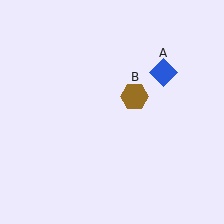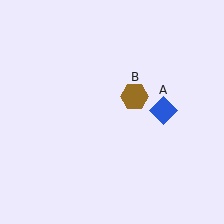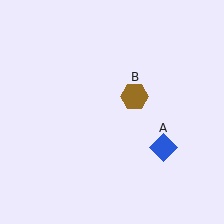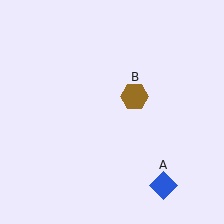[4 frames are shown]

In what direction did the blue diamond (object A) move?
The blue diamond (object A) moved down.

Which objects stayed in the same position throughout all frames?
Brown hexagon (object B) remained stationary.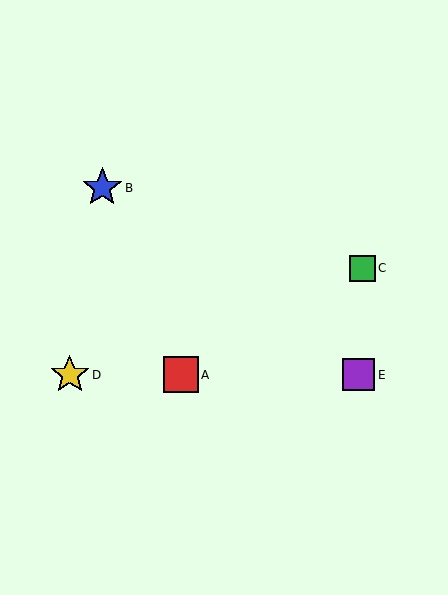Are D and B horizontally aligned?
No, D is at y≈375 and B is at y≈188.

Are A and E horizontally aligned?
Yes, both are at y≈375.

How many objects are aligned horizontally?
3 objects (A, D, E) are aligned horizontally.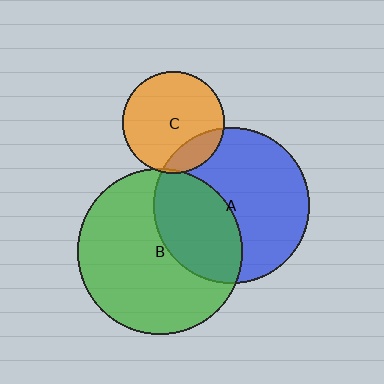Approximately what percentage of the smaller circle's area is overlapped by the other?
Approximately 40%.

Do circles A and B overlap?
Yes.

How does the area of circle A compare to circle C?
Approximately 2.3 times.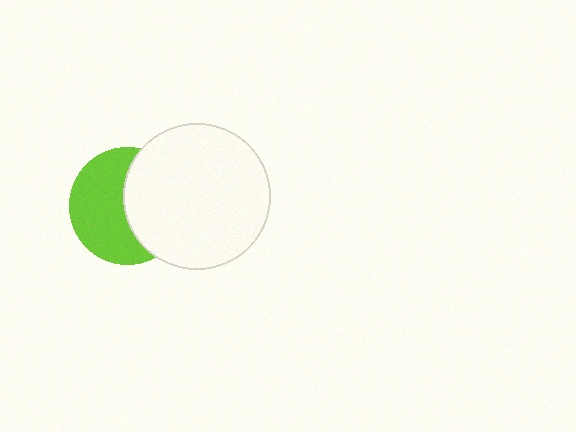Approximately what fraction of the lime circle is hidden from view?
Roughly 45% of the lime circle is hidden behind the white circle.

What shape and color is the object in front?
The object in front is a white circle.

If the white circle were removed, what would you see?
You would see the complete lime circle.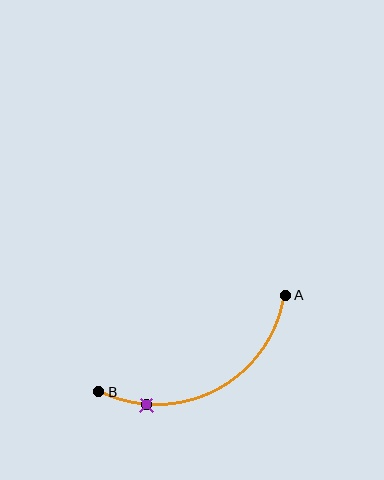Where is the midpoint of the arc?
The arc midpoint is the point on the curve farthest from the straight line joining A and B. It sits below that line.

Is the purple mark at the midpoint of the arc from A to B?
No. The purple mark lies on the arc but is closer to endpoint B. The arc midpoint would be at the point on the curve equidistant along the arc from both A and B.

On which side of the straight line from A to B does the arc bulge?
The arc bulges below the straight line connecting A and B.